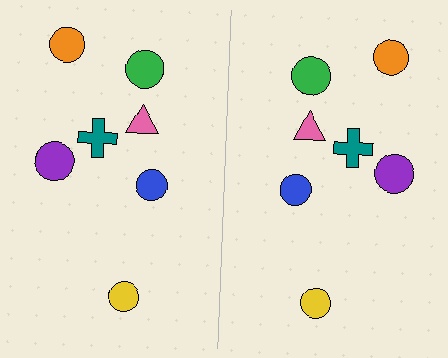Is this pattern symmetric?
Yes, this pattern has bilateral (reflection) symmetry.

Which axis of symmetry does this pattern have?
The pattern has a vertical axis of symmetry running through the center of the image.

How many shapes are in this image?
There are 14 shapes in this image.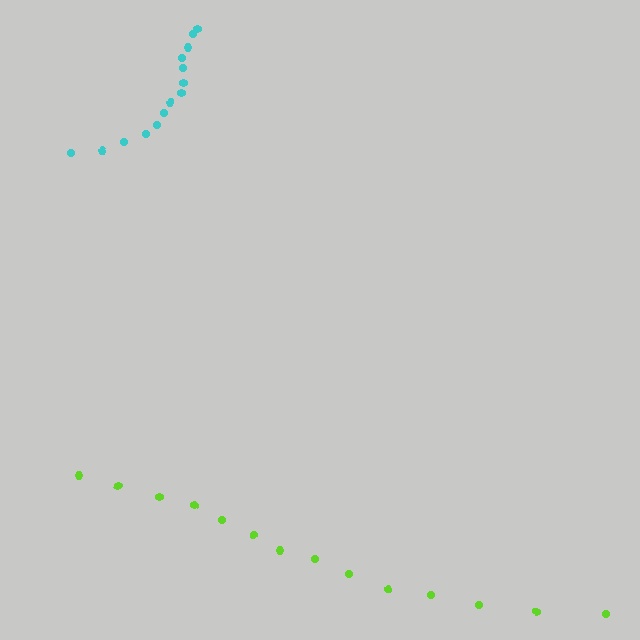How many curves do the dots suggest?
There are 2 distinct paths.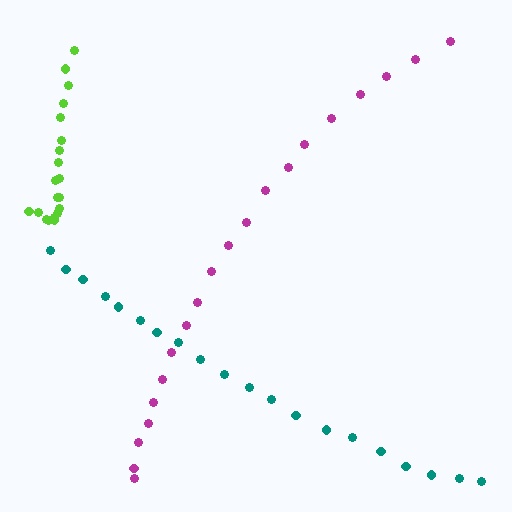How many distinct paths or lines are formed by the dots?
There are 3 distinct paths.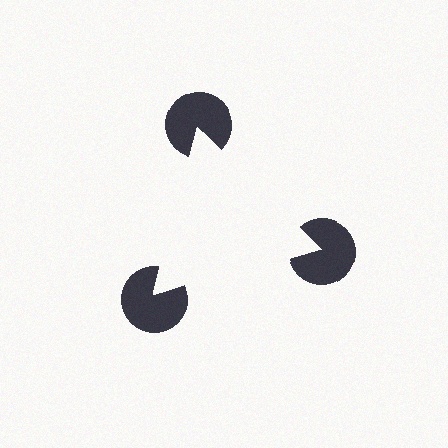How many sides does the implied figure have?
3 sides.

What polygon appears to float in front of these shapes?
An illusory triangle — its edges are inferred from the aligned wedge cuts in the pac-man discs, not physically drawn.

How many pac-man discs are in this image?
There are 3 — one at each vertex of the illusory triangle.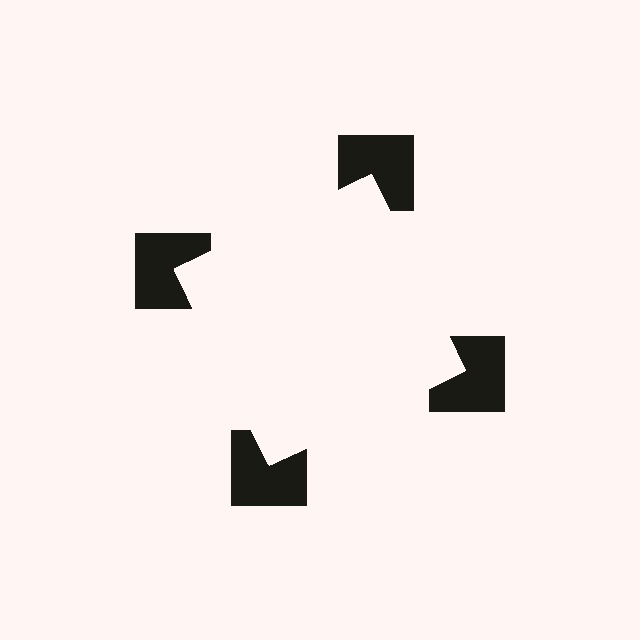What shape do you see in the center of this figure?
An illusory square — its edges are inferred from the aligned wedge cuts in the notched squares, not physically drawn.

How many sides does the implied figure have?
4 sides.